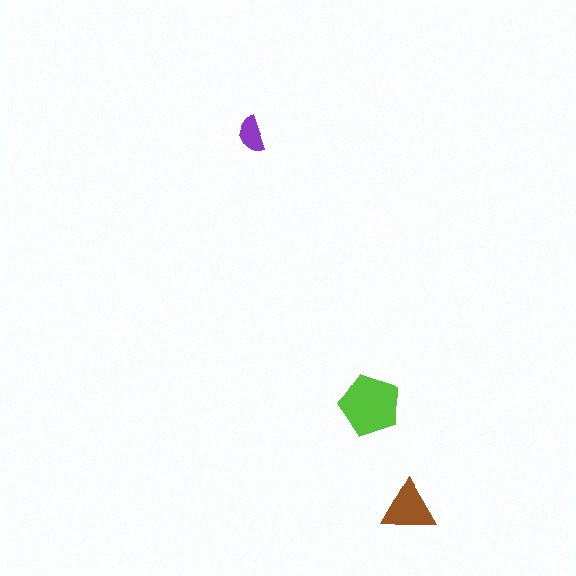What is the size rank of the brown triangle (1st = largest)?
2nd.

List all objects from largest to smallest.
The lime pentagon, the brown triangle, the purple semicircle.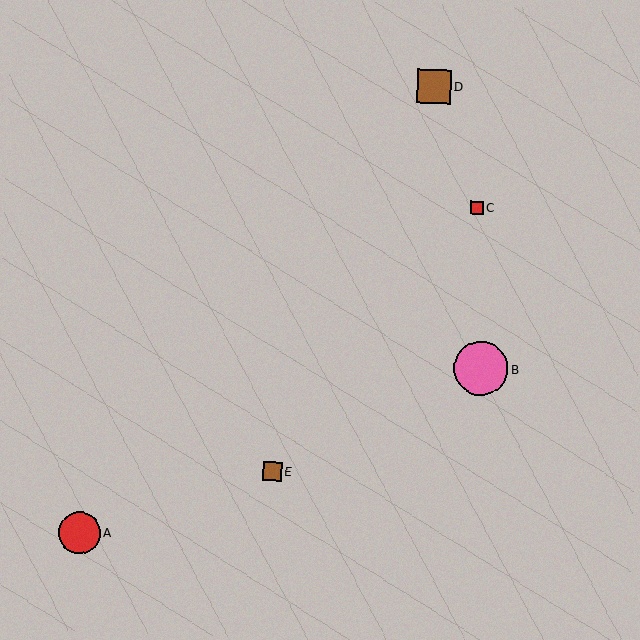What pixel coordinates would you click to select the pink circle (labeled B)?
Click at (481, 369) to select the pink circle B.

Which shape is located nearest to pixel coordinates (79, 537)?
The red circle (labeled A) at (79, 532) is nearest to that location.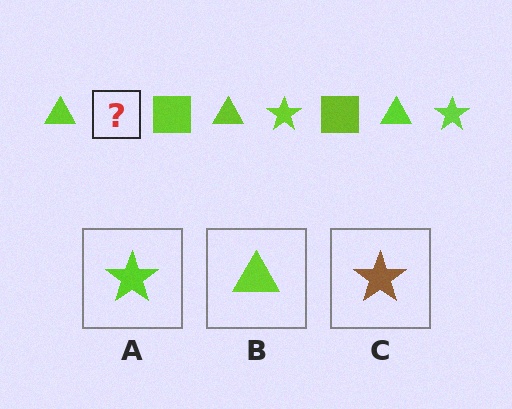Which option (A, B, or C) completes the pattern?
A.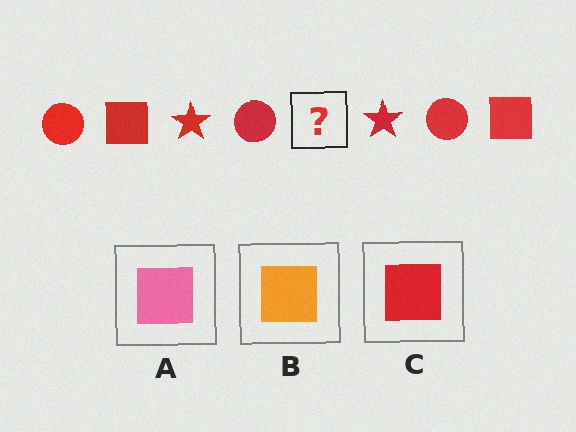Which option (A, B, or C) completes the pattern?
C.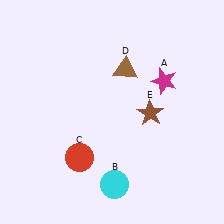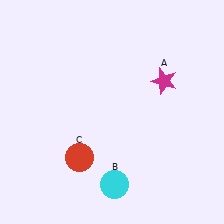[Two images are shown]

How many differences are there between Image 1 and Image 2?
There are 2 differences between the two images.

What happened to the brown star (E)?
The brown star (E) was removed in Image 2. It was in the bottom-right area of Image 1.